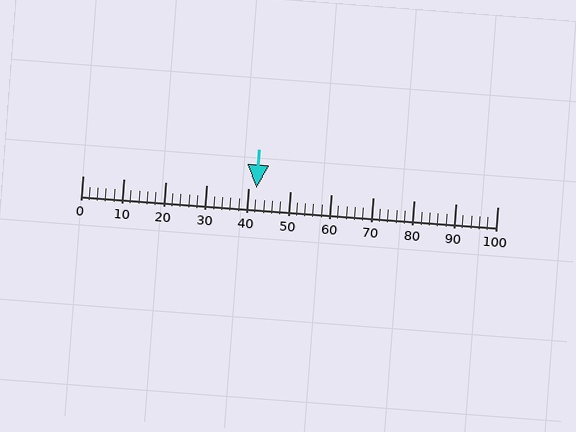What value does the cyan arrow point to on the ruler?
The cyan arrow points to approximately 42.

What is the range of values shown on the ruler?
The ruler shows values from 0 to 100.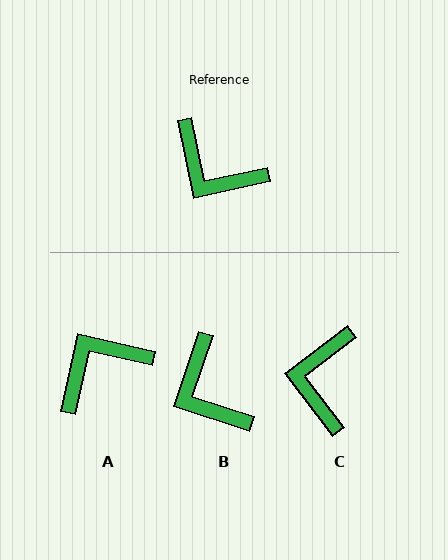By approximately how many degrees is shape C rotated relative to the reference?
Approximately 64 degrees clockwise.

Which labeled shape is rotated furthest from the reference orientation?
A, about 114 degrees away.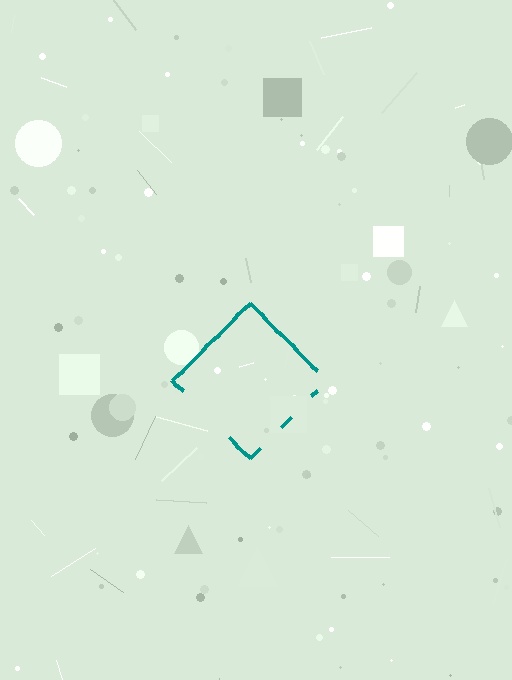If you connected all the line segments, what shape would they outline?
They would outline a diamond.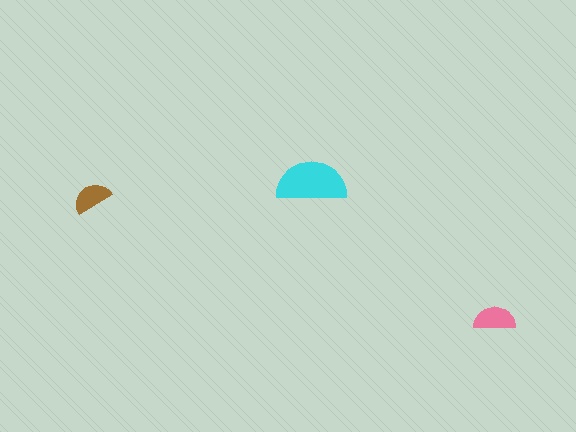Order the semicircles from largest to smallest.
the cyan one, the pink one, the brown one.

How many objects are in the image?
There are 3 objects in the image.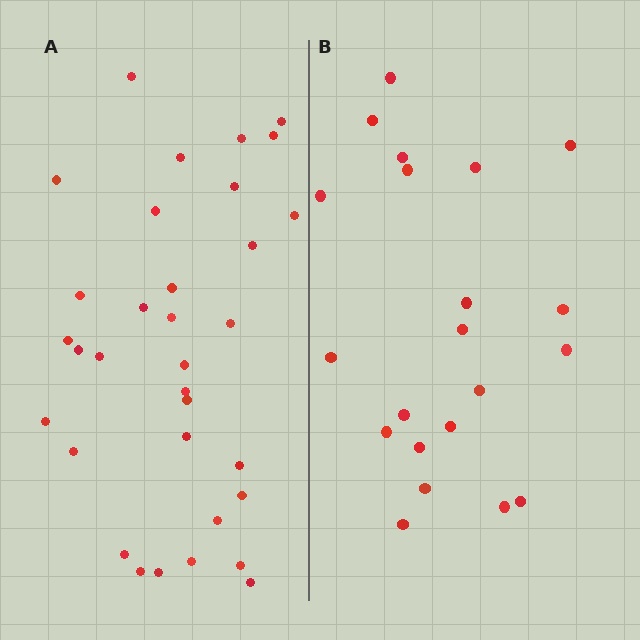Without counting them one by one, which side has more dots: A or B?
Region A (the left region) has more dots.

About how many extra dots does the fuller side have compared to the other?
Region A has roughly 12 or so more dots than region B.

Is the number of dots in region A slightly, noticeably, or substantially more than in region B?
Region A has substantially more. The ratio is roughly 1.6 to 1.